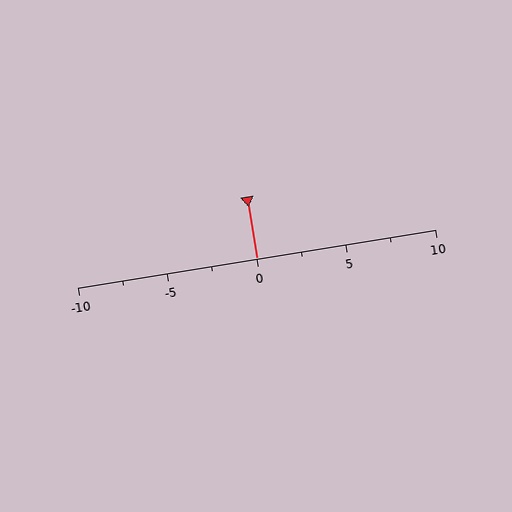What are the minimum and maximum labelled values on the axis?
The axis runs from -10 to 10.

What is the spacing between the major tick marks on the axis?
The major ticks are spaced 5 apart.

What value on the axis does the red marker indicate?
The marker indicates approximately 0.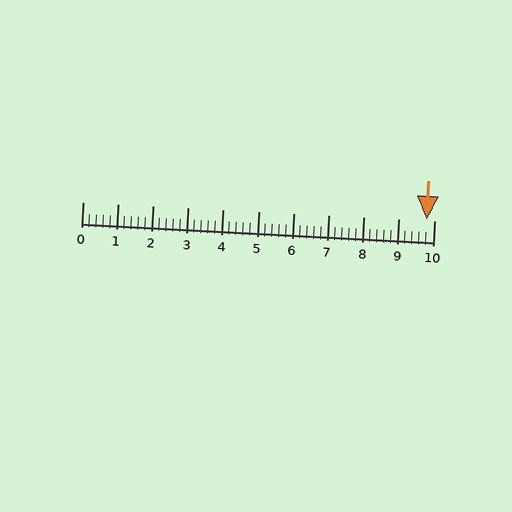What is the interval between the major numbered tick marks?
The major tick marks are spaced 1 units apart.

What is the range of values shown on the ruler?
The ruler shows values from 0 to 10.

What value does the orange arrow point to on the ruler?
The orange arrow points to approximately 9.8.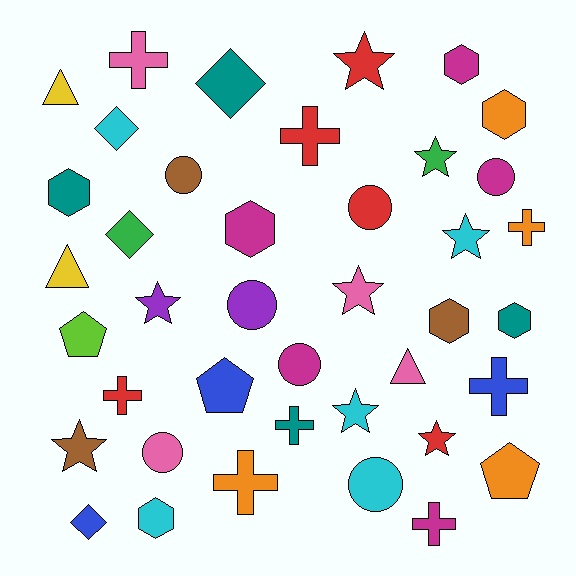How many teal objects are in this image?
There are 4 teal objects.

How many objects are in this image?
There are 40 objects.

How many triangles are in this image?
There are 3 triangles.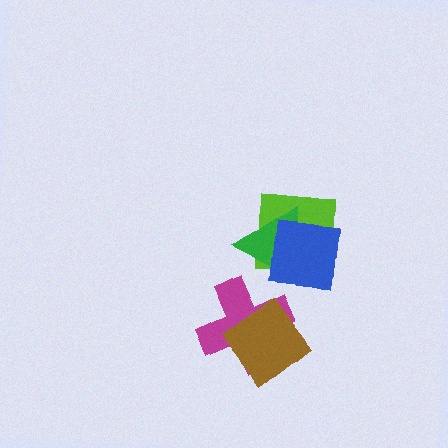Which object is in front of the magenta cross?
The brown diamond is in front of the magenta cross.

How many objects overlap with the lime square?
2 objects overlap with the lime square.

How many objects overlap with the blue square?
2 objects overlap with the blue square.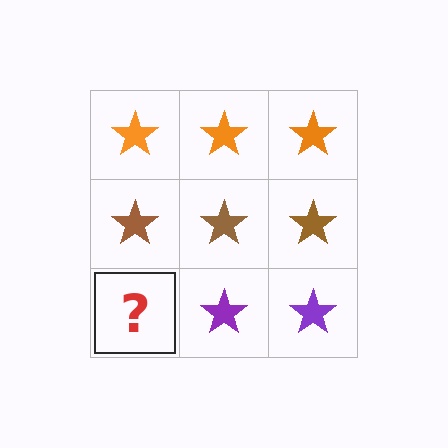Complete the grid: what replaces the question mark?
The question mark should be replaced with a purple star.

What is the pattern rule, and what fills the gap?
The rule is that each row has a consistent color. The gap should be filled with a purple star.